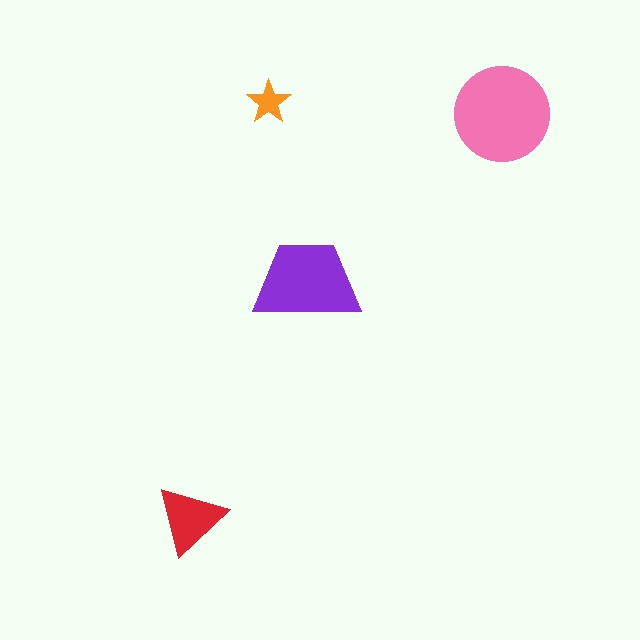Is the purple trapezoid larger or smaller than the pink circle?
Smaller.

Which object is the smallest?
The orange star.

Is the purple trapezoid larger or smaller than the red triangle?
Larger.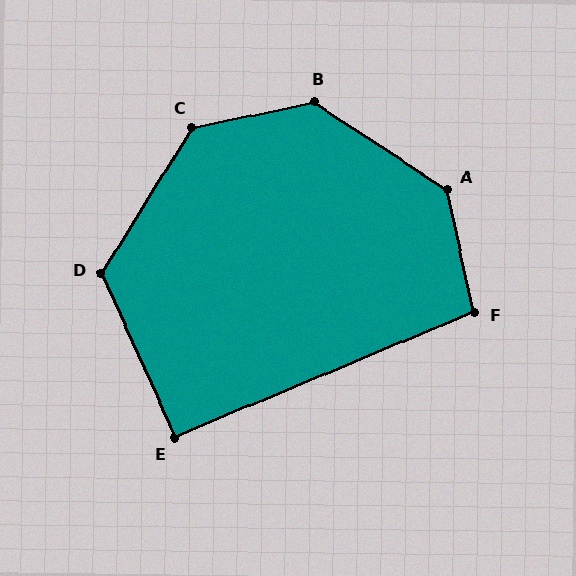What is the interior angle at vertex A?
Approximately 135 degrees (obtuse).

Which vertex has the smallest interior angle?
E, at approximately 91 degrees.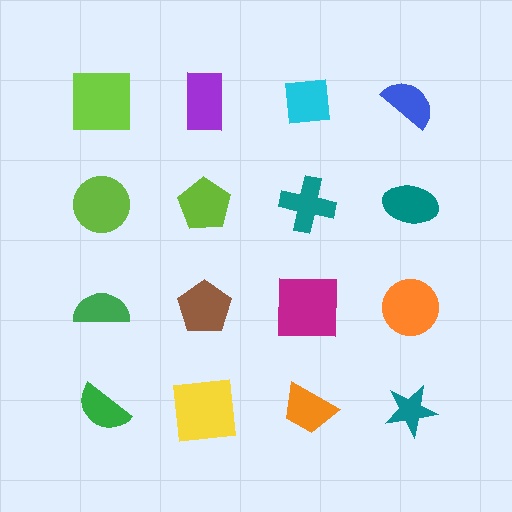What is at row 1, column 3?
A cyan square.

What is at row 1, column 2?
A purple rectangle.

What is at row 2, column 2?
A lime pentagon.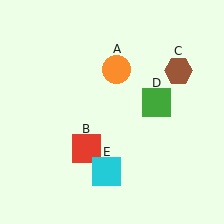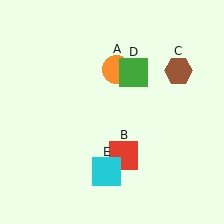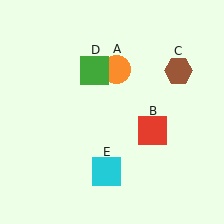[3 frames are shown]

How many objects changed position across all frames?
2 objects changed position: red square (object B), green square (object D).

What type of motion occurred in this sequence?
The red square (object B), green square (object D) rotated counterclockwise around the center of the scene.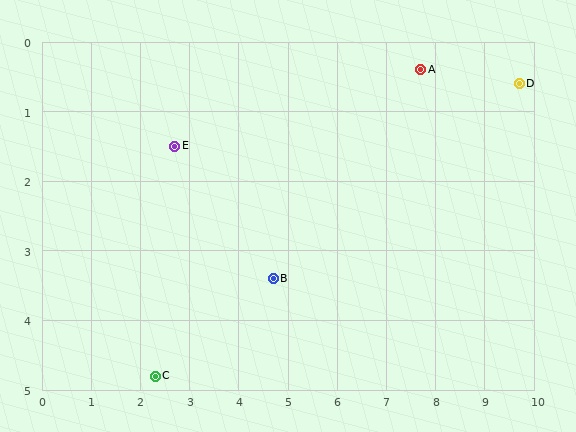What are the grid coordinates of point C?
Point C is at approximately (2.3, 4.8).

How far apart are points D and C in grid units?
Points D and C are about 8.5 grid units apart.